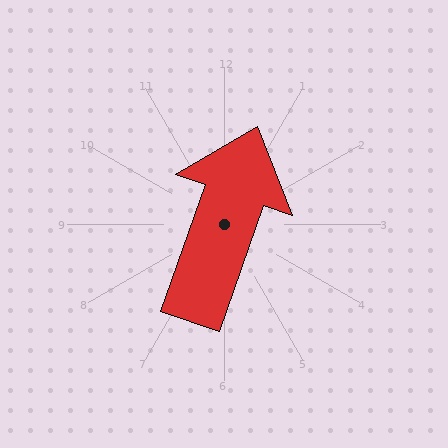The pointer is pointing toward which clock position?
Roughly 1 o'clock.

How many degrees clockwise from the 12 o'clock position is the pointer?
Approximately 19 degrees.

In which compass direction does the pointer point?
North.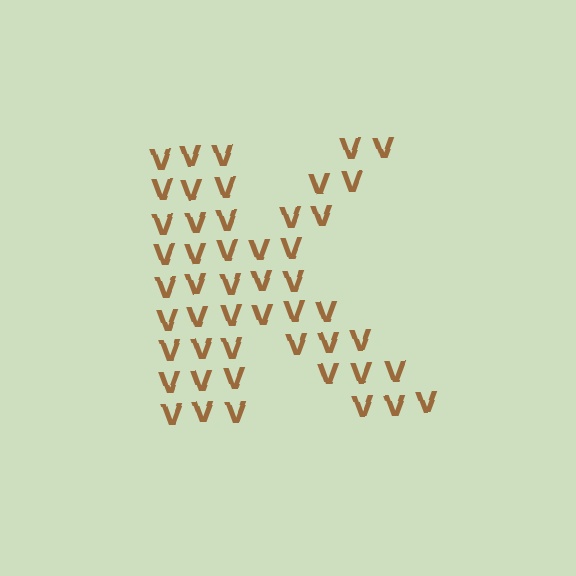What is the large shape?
The large shape is the letter K.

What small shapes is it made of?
It is made of small letter V's.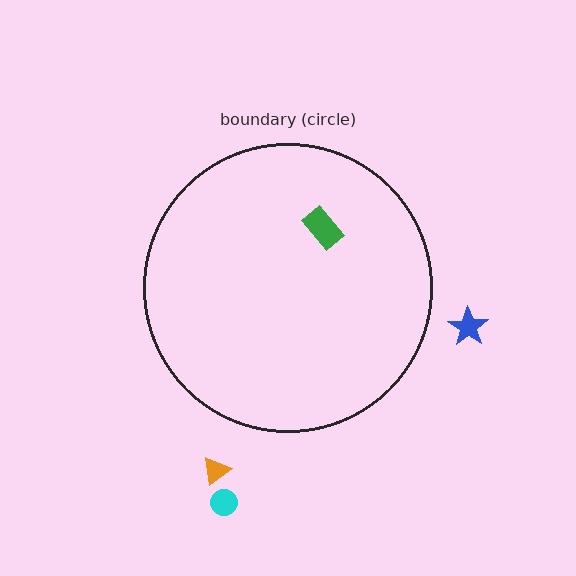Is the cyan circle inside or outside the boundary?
Outside.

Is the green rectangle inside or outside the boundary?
Inside.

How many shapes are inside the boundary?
1 inside, 3 outside.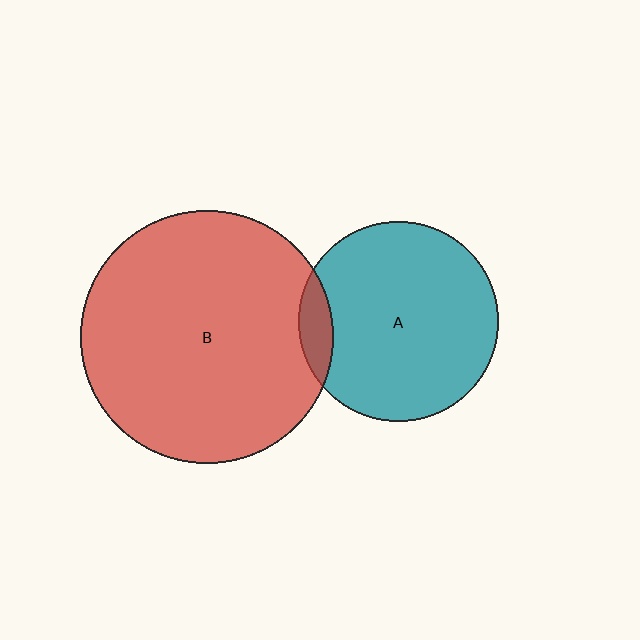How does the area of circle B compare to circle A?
Approximately 1.6 times.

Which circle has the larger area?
Circle B (red).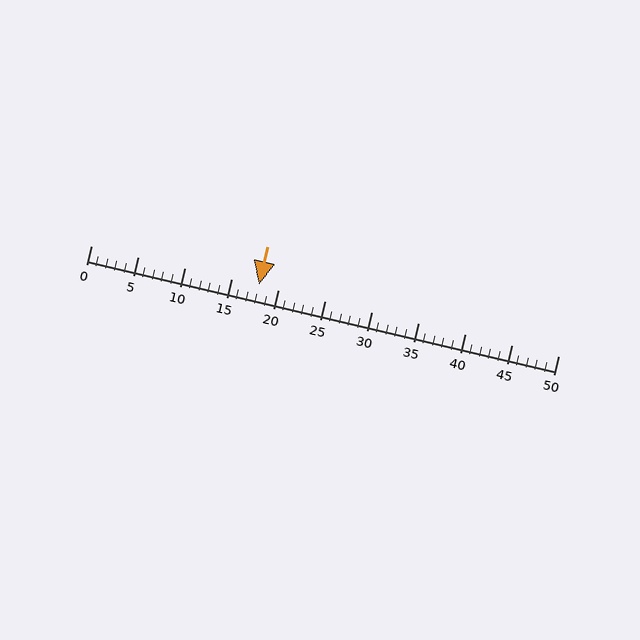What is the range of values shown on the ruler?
The ruler shows values from 0 to 50.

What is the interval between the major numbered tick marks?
The major tick marks are spaced 5 units apart.